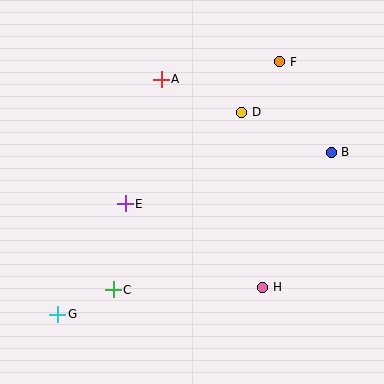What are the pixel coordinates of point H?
Point H is at (263, 287).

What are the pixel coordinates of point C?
Point C is at (113, 290).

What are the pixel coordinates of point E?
Point E is at (125, 204).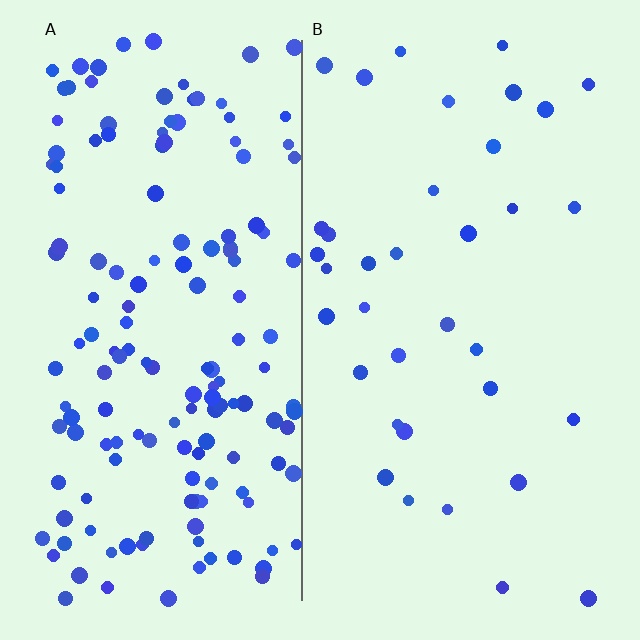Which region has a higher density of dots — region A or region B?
A (the left).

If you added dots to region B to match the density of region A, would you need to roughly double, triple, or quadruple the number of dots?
Approximately quadruple.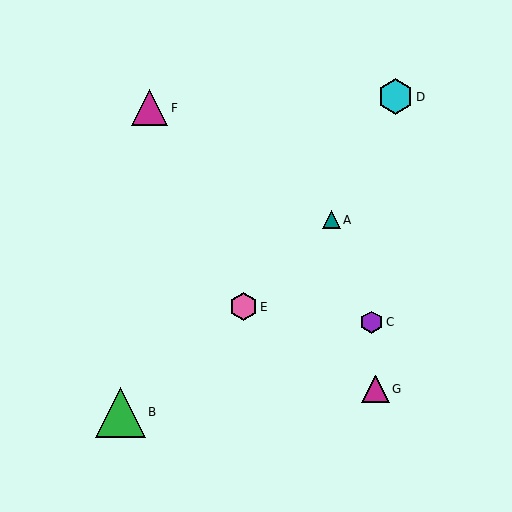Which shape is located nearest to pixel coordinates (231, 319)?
The pink hexagon (labeled E) at (243, 307) is nearest to that location.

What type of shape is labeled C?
Shape C is a purple hexagon.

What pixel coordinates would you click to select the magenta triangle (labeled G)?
Click at (376, 389) to select the magenta triangle G.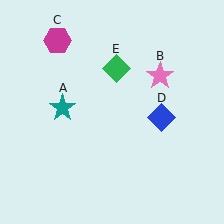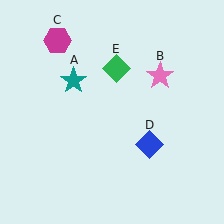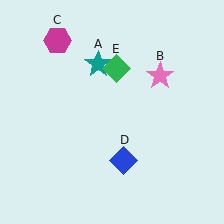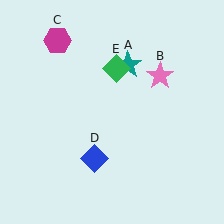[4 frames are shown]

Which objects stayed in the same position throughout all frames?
Pink star (object B) and magenta hexagon (object C) and green diamond (object E) remained stationary.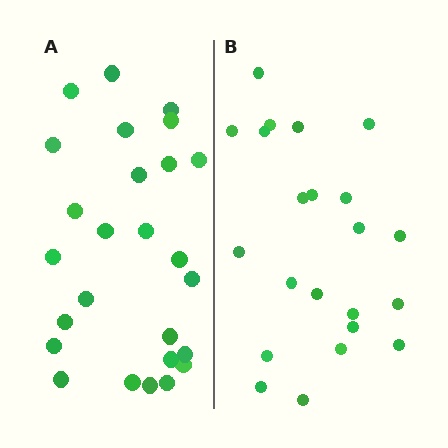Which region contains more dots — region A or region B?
Region A (the left region) has more dots.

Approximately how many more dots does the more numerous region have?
Region A has about 4 more dots than region B.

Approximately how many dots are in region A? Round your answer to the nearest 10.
About 30 dots. (The exact count is 26, which rounds to 30.)